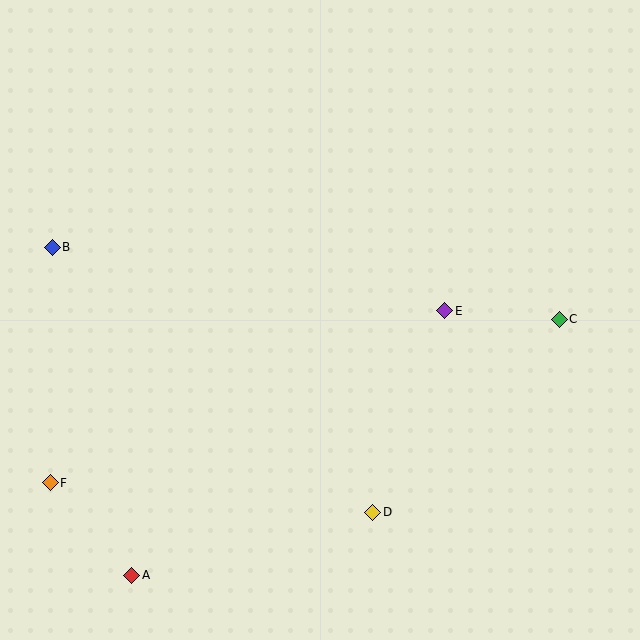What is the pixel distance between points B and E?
The distance between B and E is 398 pixels.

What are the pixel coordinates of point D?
Point D is at (373, 512).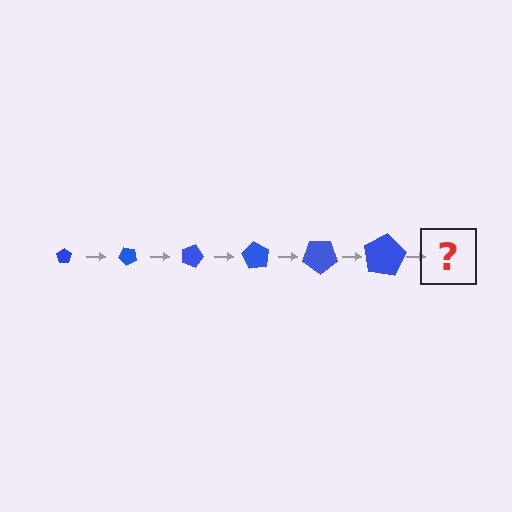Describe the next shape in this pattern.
It should be a pentagon, larger than the previous one and rotated 270 degrees from the start.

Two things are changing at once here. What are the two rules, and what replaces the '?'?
The two rules are that the pentagon grows larger each step and it rotates 45 degrees each step. The '?' should be a pentagon, larger than the previous one and rotated 270 degrees from the start.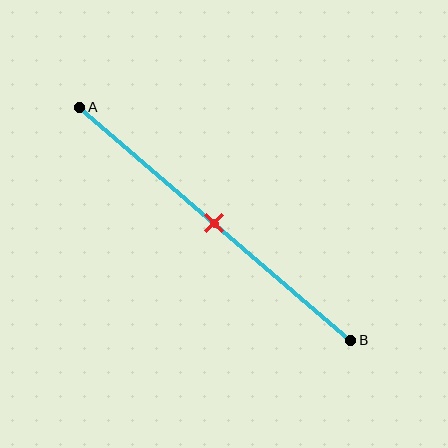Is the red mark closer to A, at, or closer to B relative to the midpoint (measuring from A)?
The red mark is approximately at the midpoint of segment AB.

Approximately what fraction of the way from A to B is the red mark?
The red mark is approximately 50% of the way from A to B.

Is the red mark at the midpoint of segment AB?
Yes, the mark is approximately at the midpoint.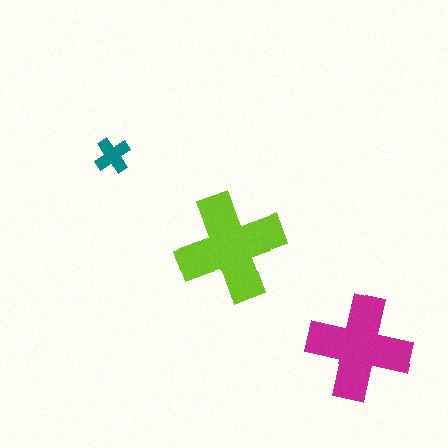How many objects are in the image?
There are 3 objects in the image.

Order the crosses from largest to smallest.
the lime one, the magenta one, the teal one.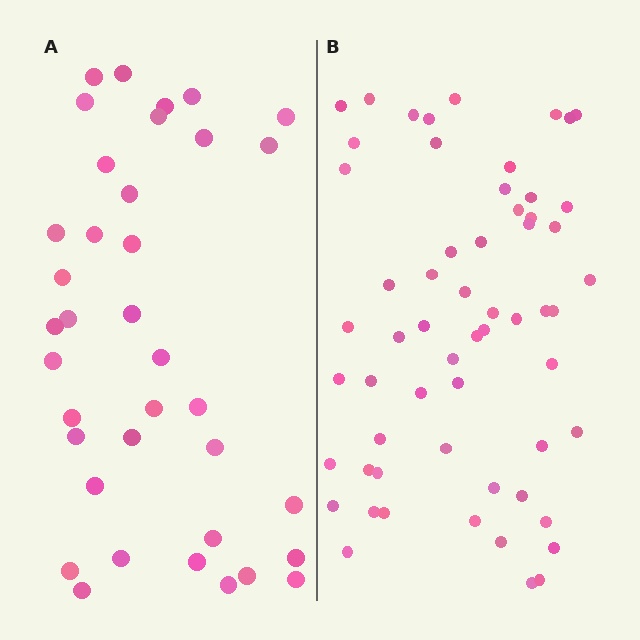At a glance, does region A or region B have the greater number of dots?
Region B (the right region) has more dots.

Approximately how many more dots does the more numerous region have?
Region B has approximately 20 more dots than region A.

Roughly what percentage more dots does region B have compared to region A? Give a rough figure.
About 60% more.